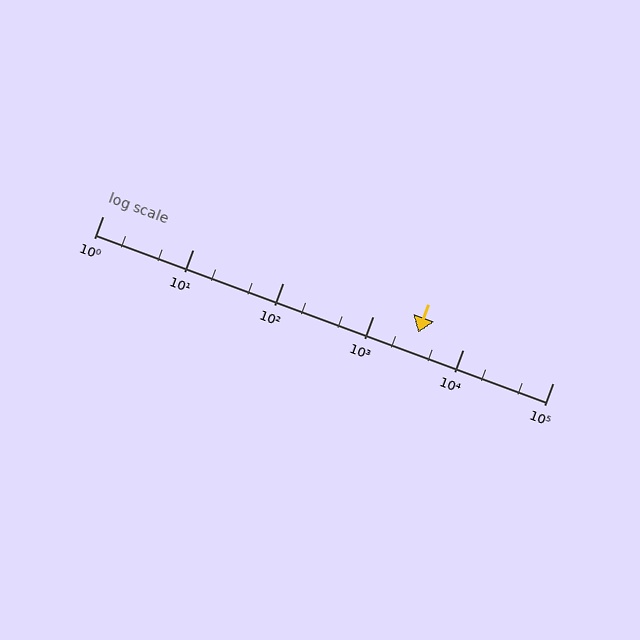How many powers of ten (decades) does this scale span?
The scale spans 5 decades, from 1 to 100000.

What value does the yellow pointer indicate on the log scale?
The pointer indicates approximately 3200.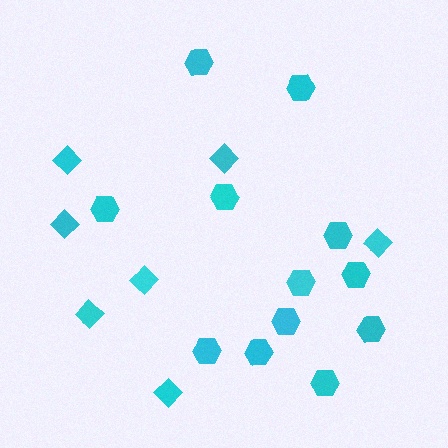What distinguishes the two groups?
There are 2 groups: one group of diamonds (7) and one group of hexagons (12).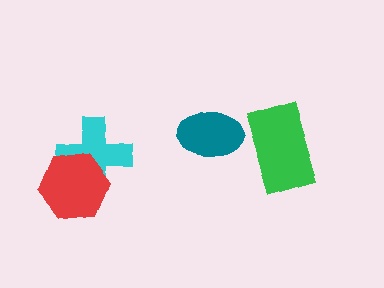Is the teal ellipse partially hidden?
No, no other shape covers it.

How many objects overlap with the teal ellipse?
0 objects overlap with the teal ellipse.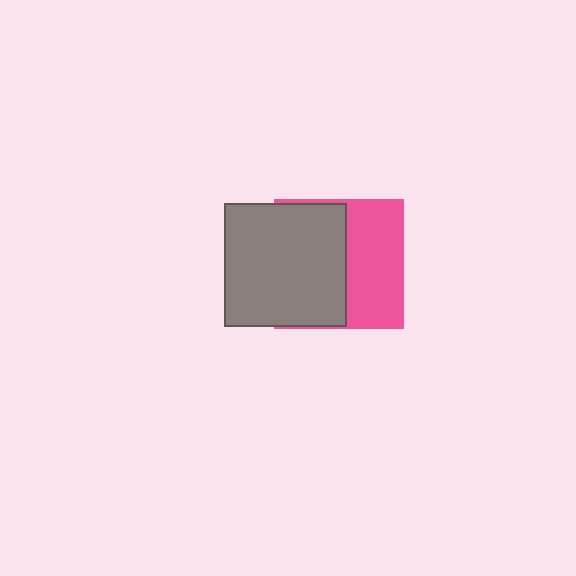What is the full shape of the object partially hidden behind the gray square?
The partially hidden object is a pink square.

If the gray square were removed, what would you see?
You would see the complete pink square.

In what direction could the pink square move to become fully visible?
The pink square could move right. That would shift it out from behind the gray square entirely.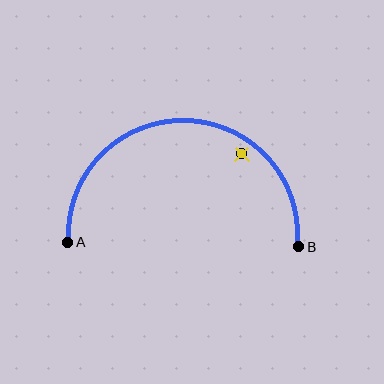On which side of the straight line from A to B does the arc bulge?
The arc bulges above the straight line connecting A and B.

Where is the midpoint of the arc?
The arc midpoint is the point on the curve farthest from the straight line joining A and B. It sits above that line.